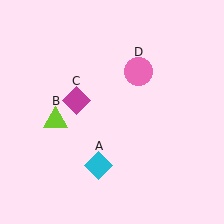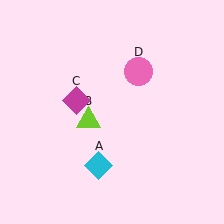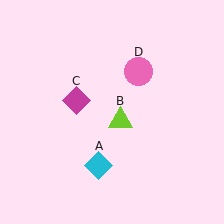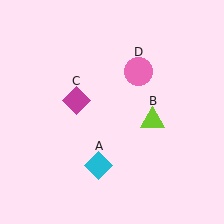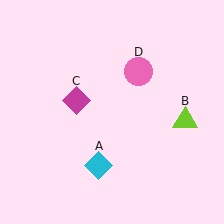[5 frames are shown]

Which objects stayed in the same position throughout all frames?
Cyan diamond (object A) and magenta diamond (object C) and pink circle (object D) remained stationary.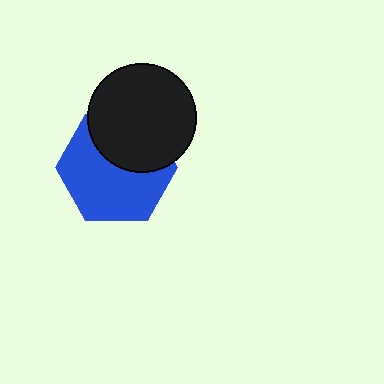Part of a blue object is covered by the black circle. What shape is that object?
It is a hexagon.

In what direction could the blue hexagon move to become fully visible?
The blue hexagon could move down. That would shift it out from behind the black circle entirely.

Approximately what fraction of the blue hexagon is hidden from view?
Roughly 38% of the blue hexagon is hidden behind the black circle.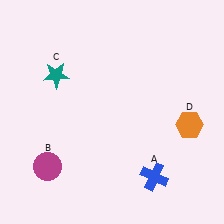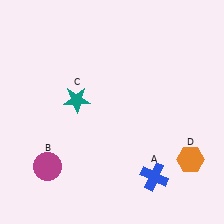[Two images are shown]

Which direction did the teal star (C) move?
The teal star (C) moved down.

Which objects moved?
The objects that moved are: the teal star (C), the orange hexagon (D).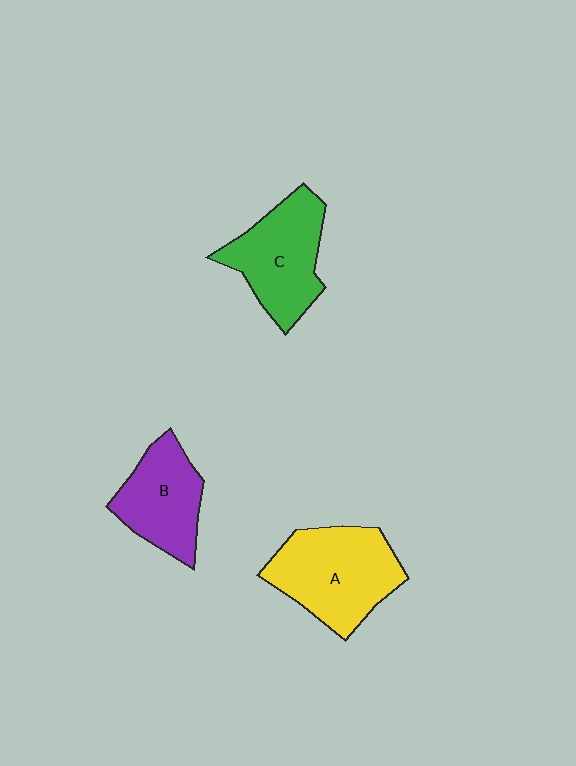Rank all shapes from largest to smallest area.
From largest to smallest: A (yellow), C (green), B (purple).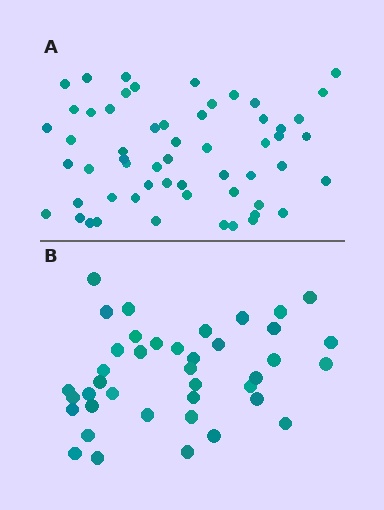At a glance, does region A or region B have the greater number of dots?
Region A (the top region) has more dots.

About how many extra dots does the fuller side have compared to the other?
Region A has approximately 15 more dots than region B.